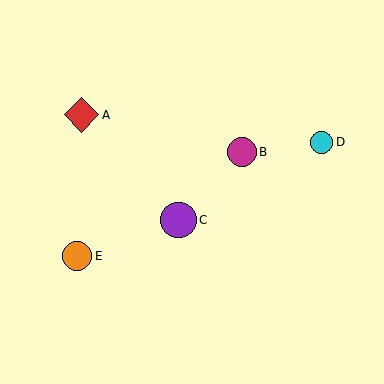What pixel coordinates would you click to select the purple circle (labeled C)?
Click at (179, 220) to select the purple circle C.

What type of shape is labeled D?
Shape D is a cyan circle.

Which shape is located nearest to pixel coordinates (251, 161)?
The magenta circle (labeled B) at (242, 152) is nearest to that location.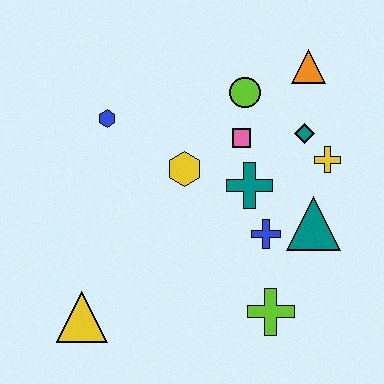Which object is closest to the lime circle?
The pink square is closest to the lime circle.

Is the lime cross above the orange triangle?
No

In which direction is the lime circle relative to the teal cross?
The lime circle is above the teal cross.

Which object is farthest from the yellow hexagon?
The yellow triangle is farthest from the yellow hexagon.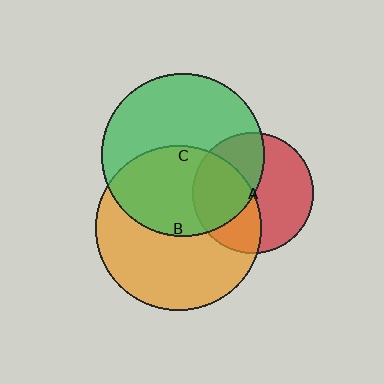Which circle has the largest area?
Circle B (orange).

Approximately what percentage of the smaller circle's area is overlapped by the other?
Approximately 45%.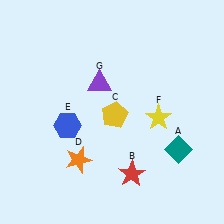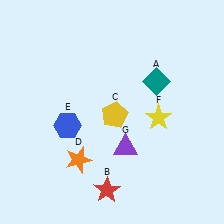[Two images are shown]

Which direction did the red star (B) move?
The red star (B) moved left.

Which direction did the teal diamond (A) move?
The teal diamond (A) moved up.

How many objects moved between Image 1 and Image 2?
3 objects moved between the two images.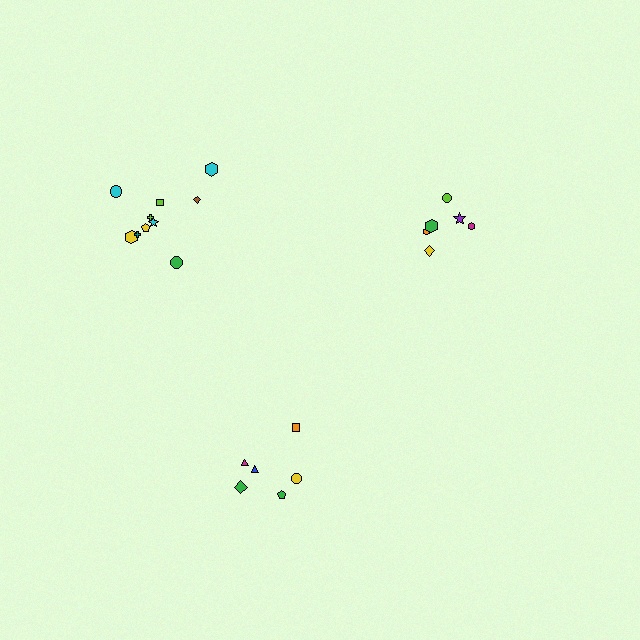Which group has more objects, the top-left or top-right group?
The top-left group.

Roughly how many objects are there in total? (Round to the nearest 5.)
Roughly 20 objects in total.